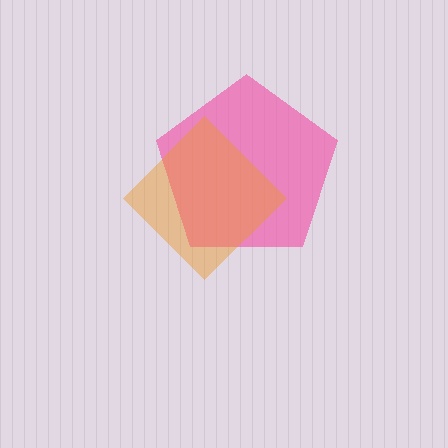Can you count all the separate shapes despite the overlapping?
Yes, there are 2 separate shapes.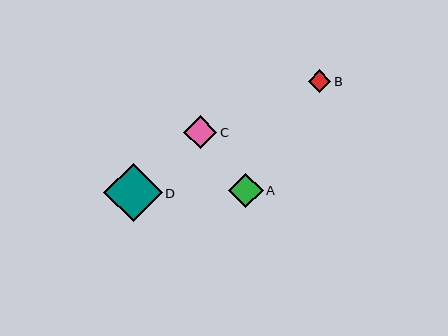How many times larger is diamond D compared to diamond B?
Diamond D is approximately 2.6 times the size of diamond B.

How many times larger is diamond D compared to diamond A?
Diamond D is approximately 1.7 times the size of diamond A.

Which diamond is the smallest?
Diamond B is the smallest with a size of approximately 22 pixels.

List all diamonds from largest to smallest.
From largest to smallest: D, A, C, B.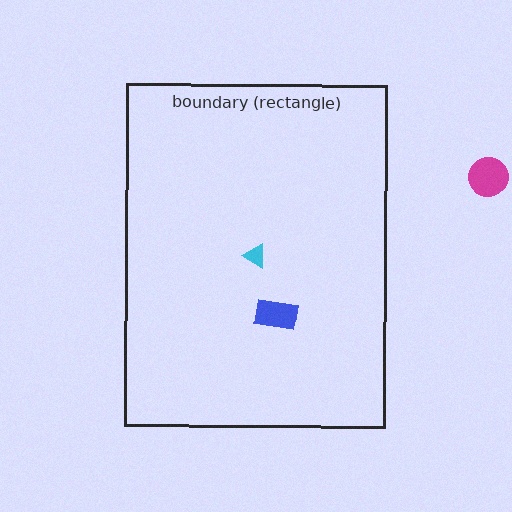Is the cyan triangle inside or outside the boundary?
Inside.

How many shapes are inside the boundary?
2 inside, 1 outside.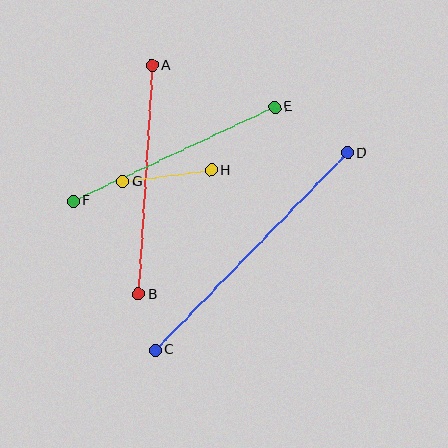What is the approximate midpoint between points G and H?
The midpoint is at approximately (167, 176) pixels.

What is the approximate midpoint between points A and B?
The midpoint is at approximately (145, 180) pixels.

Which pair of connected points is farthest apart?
Points C and D are farthest apart.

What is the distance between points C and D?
The distance is approximately 275 pixels.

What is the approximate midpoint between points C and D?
The midpoint is at approximately (251, 251) pixels.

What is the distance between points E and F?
The distance is approximately 222 pixels.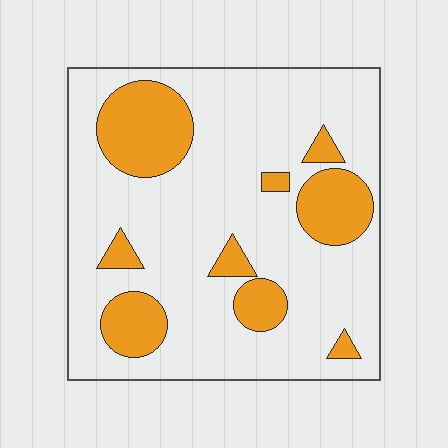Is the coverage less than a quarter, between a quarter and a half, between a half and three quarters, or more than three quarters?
Less than a quarter.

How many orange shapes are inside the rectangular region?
9.